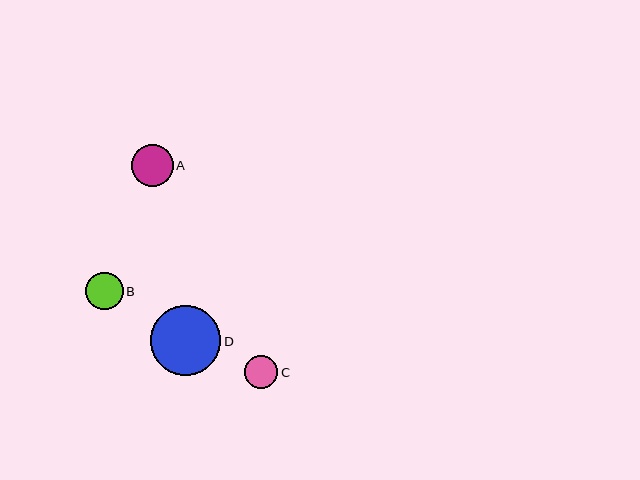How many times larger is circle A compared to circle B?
Circle A is approximately 1.1 times the size of circle B.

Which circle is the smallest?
Circle C is the smallest with a size of approximately 33 pixels.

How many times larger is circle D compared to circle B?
Circle D is approximately 1.9 times the size of circle B.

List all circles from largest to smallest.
From largest to smallest: D, A, B, C.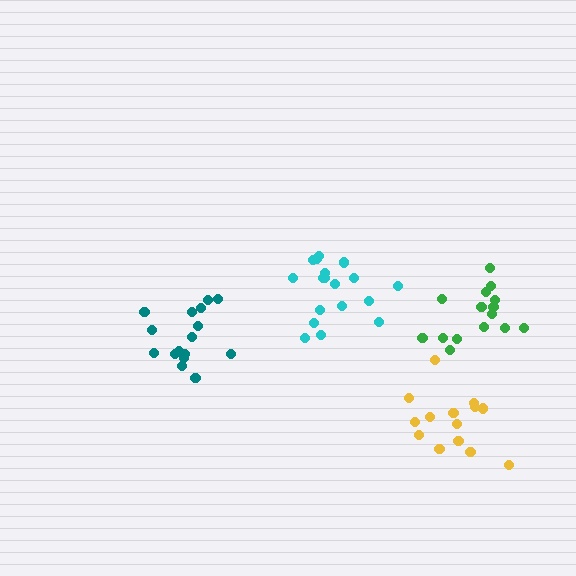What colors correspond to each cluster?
The clusters are colored: cyan, teal, green, yellow.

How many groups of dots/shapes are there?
There are 4 groups.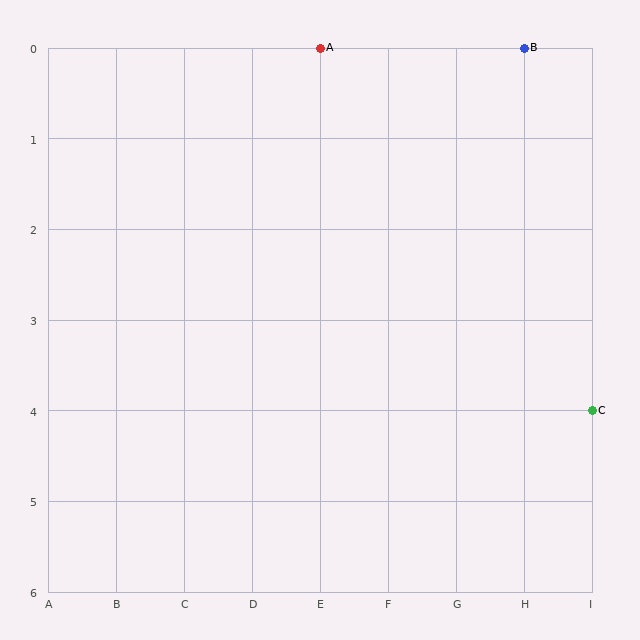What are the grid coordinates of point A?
Point A is at grid coordinates (E, 0).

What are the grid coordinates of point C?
Point C is at grid coordinates (I, 4).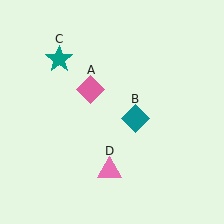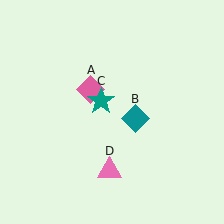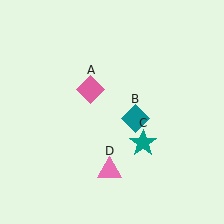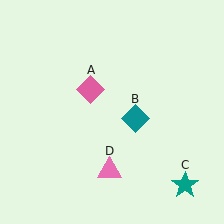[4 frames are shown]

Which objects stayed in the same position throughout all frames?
Pink diamond (object A) and teal diamond (object B) and pink triangle (object D) remained stationary.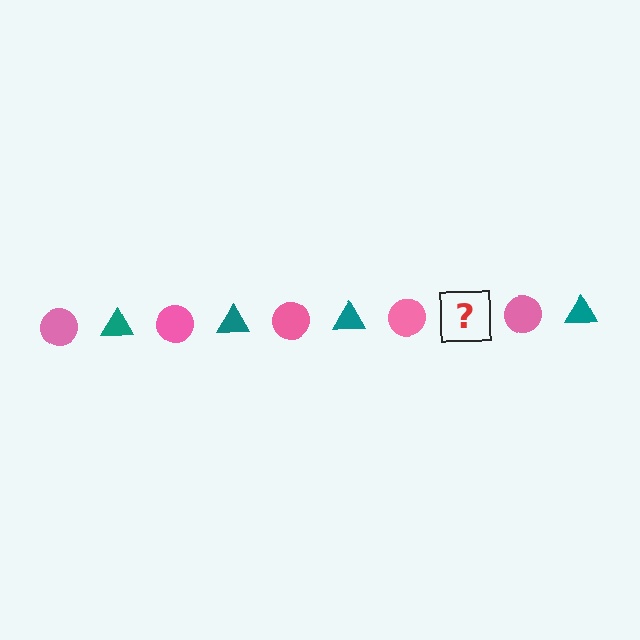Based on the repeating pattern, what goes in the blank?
The blank should be a teal triangle.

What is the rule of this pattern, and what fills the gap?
The rule is that the pattern alternates between pink circle and teal triangle. The gap should be filled with a teal triangle.